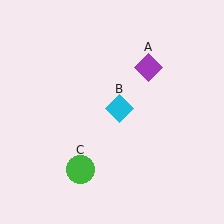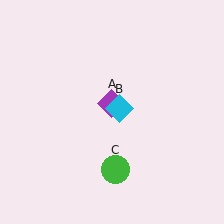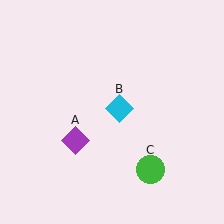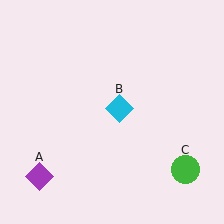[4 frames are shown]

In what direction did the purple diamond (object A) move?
The purple diamond (object A) moved down and to the left.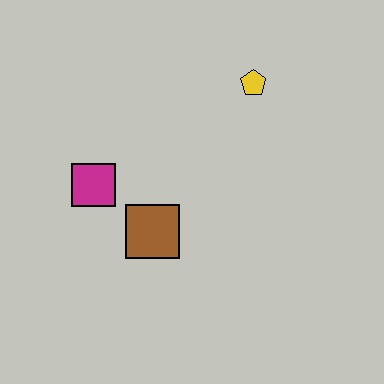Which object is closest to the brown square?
The magenta square is closest to the brown square.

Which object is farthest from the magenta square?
The yellow pentagon is farthest from the magenta square.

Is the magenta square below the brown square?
No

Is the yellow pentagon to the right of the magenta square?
Yes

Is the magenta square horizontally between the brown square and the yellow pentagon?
No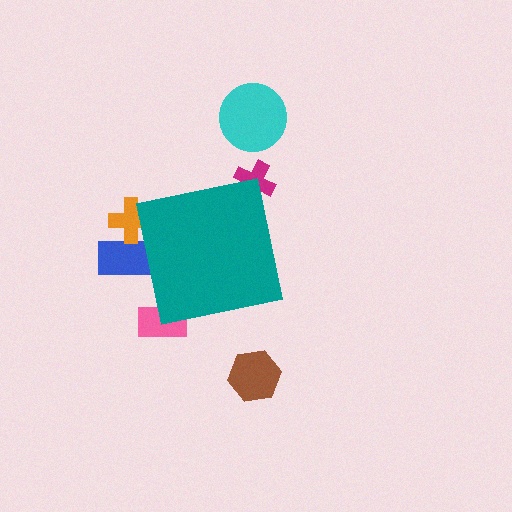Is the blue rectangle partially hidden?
Yes, the blue rectangle is partially hidden behind the teal square.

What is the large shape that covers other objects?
A teal square.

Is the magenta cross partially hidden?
Yes, the magenta cross is partially hidden behind the teal square.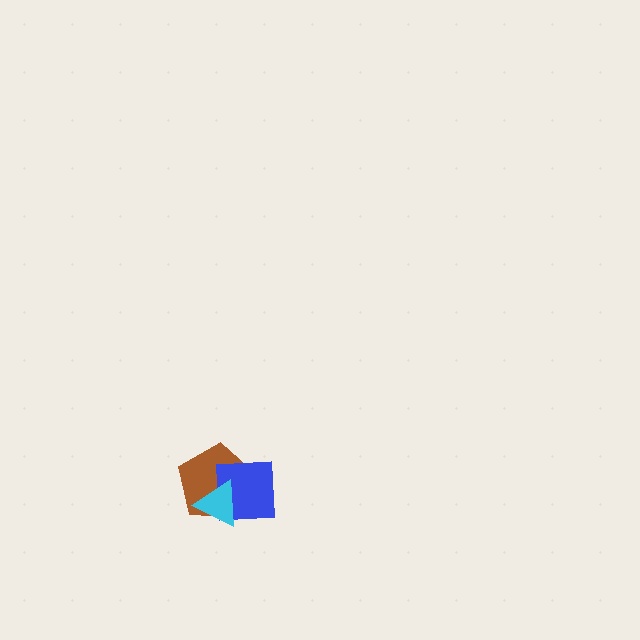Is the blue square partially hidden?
Yes, it is partially covered by another shape.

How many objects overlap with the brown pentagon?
2 objects overlap with the brown pentagon.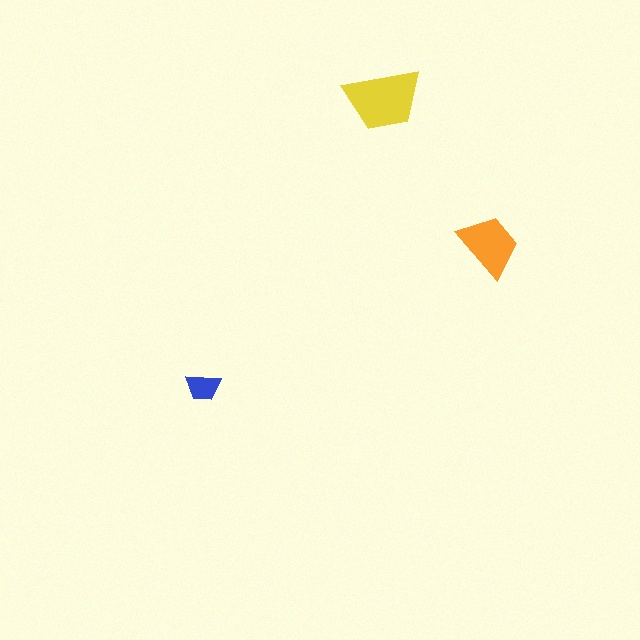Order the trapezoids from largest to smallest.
the yellow one, the orange one, the blue one.